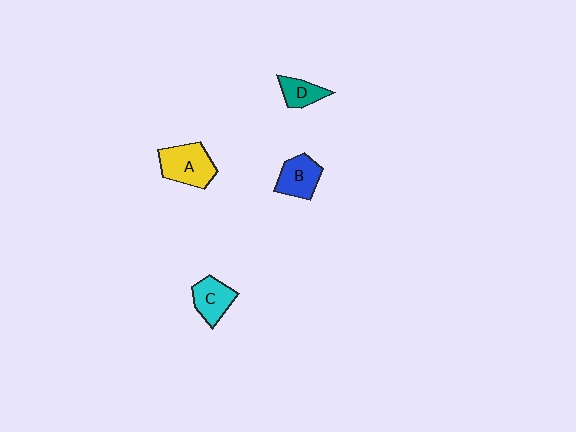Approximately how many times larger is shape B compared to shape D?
Approximately 1.4 times.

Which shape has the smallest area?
Shape D (teal).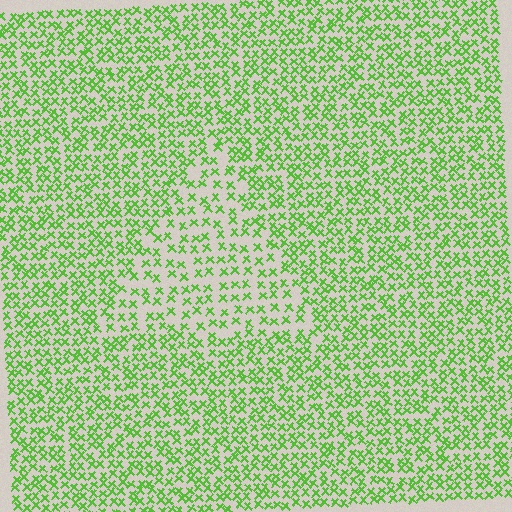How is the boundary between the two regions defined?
The boundary is defined by a change in element density (approximately 1.7x ratio). All elements are the same color, size, and shape.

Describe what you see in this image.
The image contains small lime elements arranged at two different densities. A triangle-shaped region is visible where the elements are less densely packed than the surrounding area.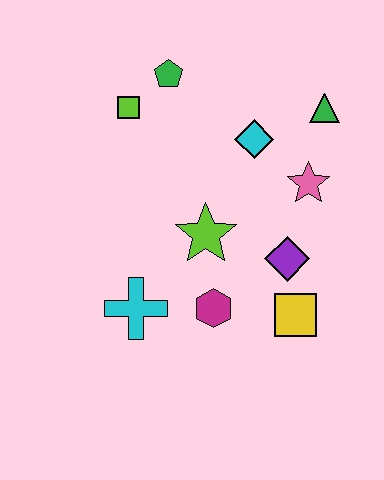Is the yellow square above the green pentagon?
No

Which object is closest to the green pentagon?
The lime square is closest to the green pentagon.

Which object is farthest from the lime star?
The green triangle is farthest from the lime star.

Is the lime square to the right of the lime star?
No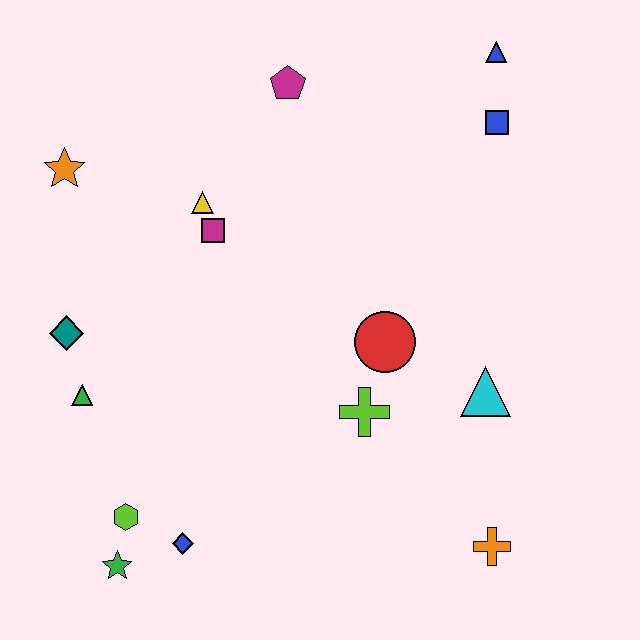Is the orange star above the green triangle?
Yes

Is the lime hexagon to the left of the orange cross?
Yes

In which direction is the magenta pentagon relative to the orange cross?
The magenta pentagon is above the orange cross.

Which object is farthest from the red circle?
The orange star is farthest from the red circle.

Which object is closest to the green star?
The lime hexagon is closest to the green star.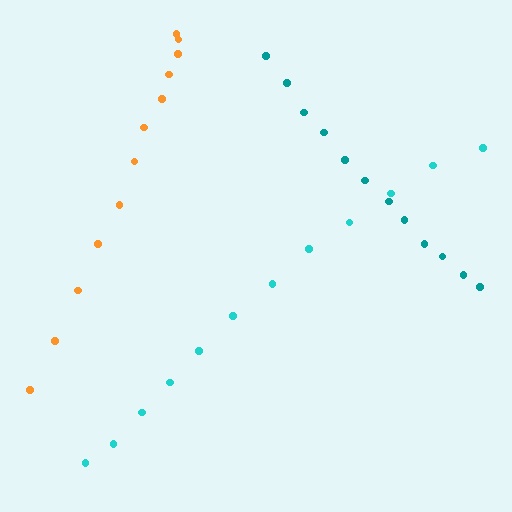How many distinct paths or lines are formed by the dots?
There are 3 distinct paths.